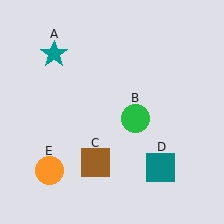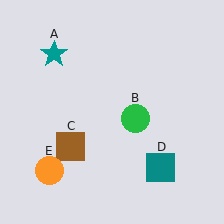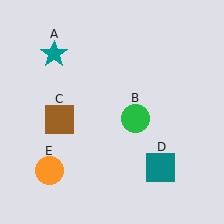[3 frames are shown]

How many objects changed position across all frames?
1 object changed position: brown square (object C).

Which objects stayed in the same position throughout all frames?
Teal star (object A) and green circle (object B) and teal square (object D) and orange circle (object E) remained stationary.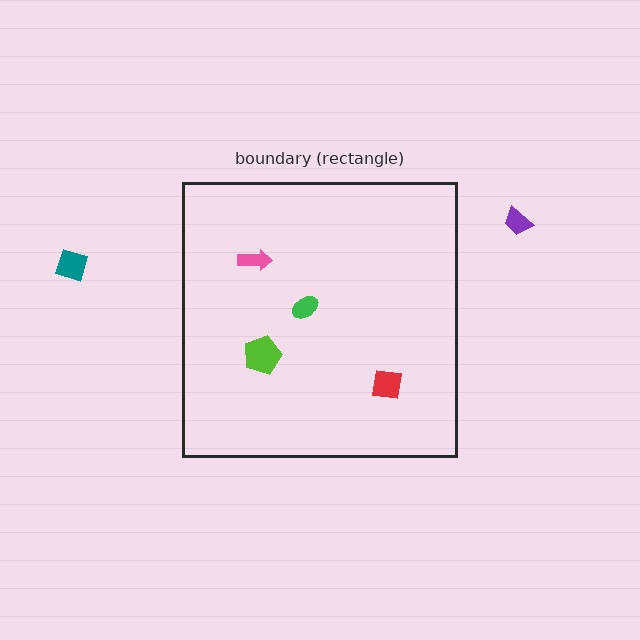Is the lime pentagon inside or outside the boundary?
Inside.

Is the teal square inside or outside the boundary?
Outside.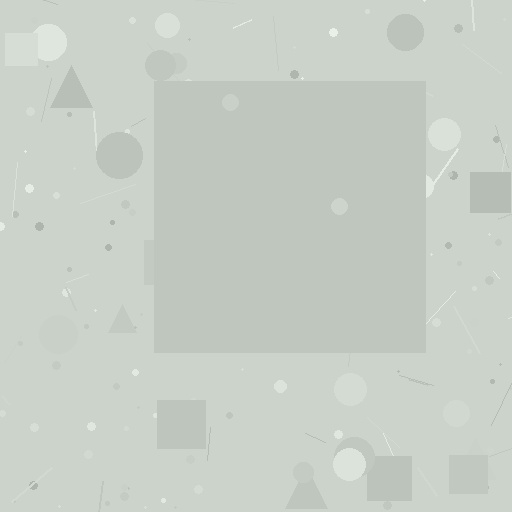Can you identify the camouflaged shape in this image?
The camouflaged shape is a square.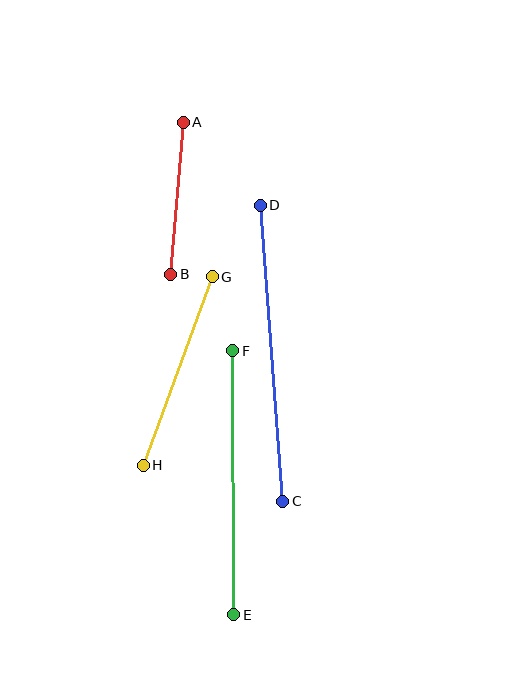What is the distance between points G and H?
The distance is approximately 201 pixels.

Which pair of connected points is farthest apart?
Points C and D are farthest apart.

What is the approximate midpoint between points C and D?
The midpoint is at approximately (271, 353) pixels.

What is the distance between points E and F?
The distance is approximately 264 pixels.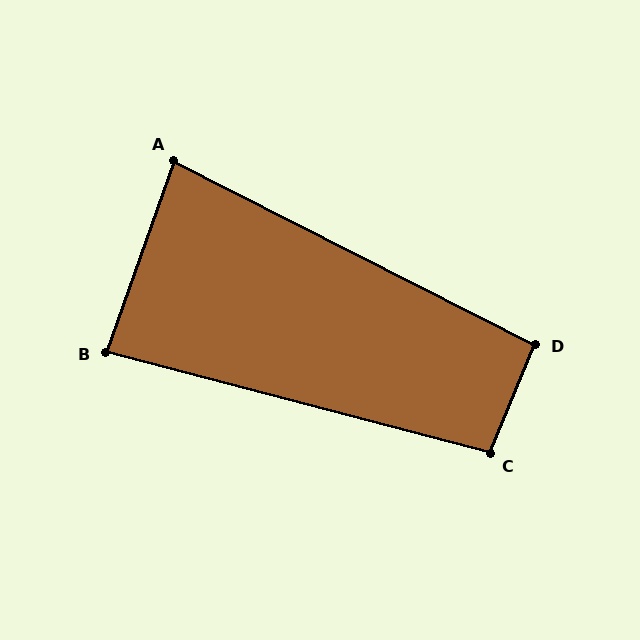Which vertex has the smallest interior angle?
A, at approximately 82 degrees.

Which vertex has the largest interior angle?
C, at approximately 98 degrees.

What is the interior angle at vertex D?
Approximately 95 degrees (approximately right).